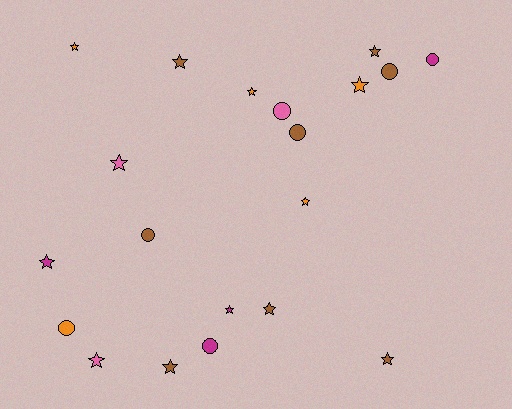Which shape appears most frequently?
Star, with 13 objects.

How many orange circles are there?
There is 1 orange circle.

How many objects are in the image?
There are 20 objects.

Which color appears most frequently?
Brown, with 8 objects.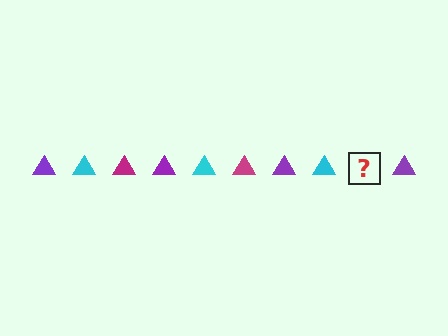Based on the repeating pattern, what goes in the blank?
The blank should be a magenta triangle.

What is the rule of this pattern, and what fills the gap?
The rule is that the pattern cycles through purple, cyan, magenta triangles. The gap should be filled with a magenta triangle.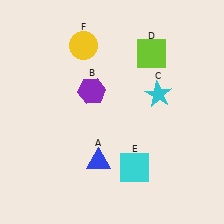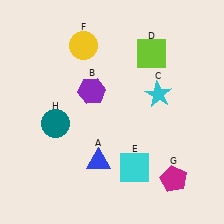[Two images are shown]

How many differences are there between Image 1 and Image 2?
There are 2 differences between the two images.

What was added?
A magenta pentagon (G), a teal circle (H) were added in Image 2.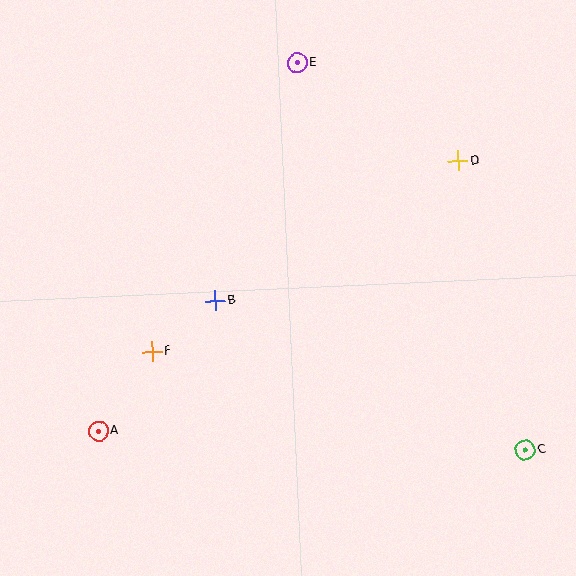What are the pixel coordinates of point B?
Point B is at (215, 300).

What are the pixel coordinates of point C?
Point C is at (525, 450).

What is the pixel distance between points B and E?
The distance between B and E is 251 pixels.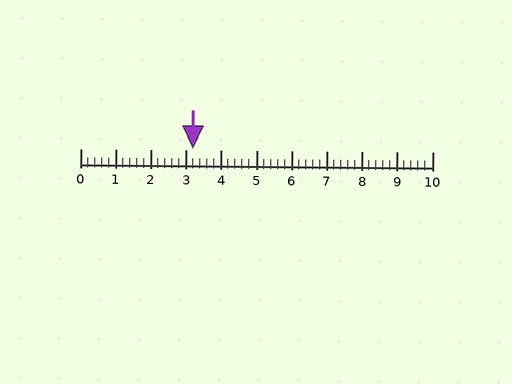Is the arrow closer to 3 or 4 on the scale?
The arrow is closer to 3.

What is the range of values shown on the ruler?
The ruler shows values from 0 to 10.